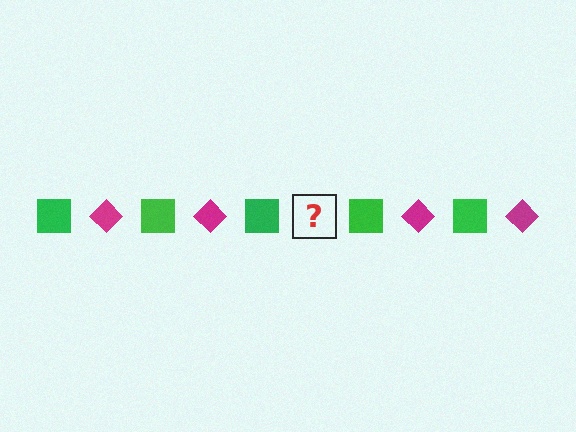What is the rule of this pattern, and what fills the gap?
The rule is that the pattern alternates between green square and magenta diamond. The gap should be filled with a magenta diamond.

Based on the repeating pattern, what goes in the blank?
The blank should be a magenta diamond.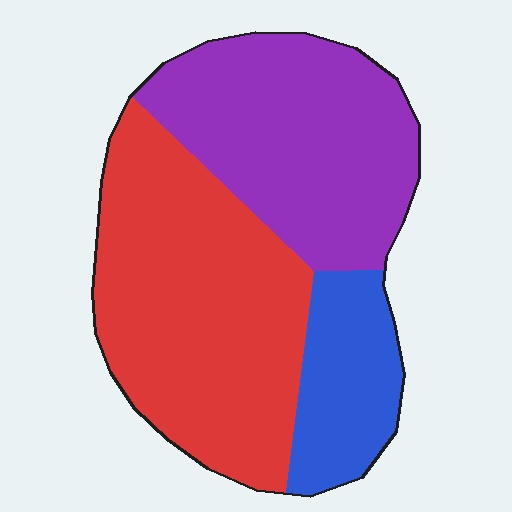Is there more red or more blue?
Red.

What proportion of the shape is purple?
Purple takes up about three eighths (3/8) of the shape.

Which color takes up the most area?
Red, at roughly 45%.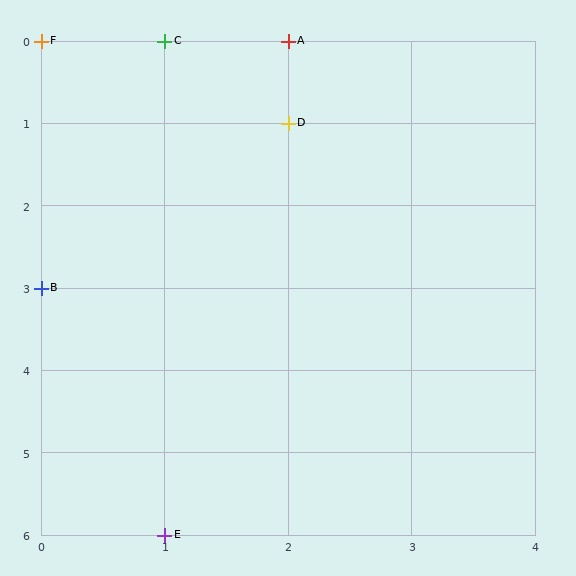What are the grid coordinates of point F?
Point F is at grid coordinates (0, 0).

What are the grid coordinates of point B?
Point B is at grid coordinates (0, 3).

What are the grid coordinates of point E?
Point E is at grid coordinates (1, 6).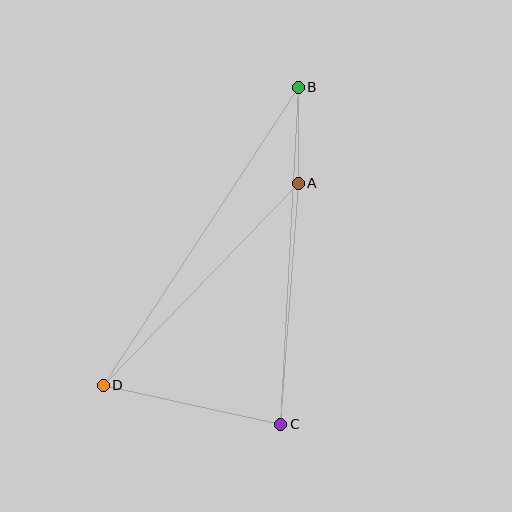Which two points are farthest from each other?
Points B and D are farthest from each other.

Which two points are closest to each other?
Points A and B are closest to each other.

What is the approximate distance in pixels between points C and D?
The distance between C and D is approximately 182 pixels.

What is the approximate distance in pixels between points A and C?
The distance between A and C is approximately 242 pixels.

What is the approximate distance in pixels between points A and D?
The distance between A and D is approximately 281 pixels.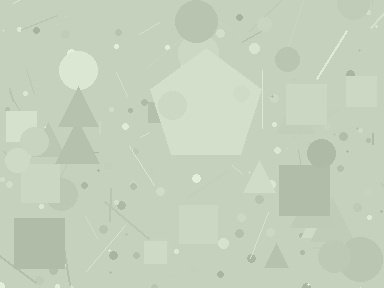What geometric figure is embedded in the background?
A pentagon is embedded in the background.